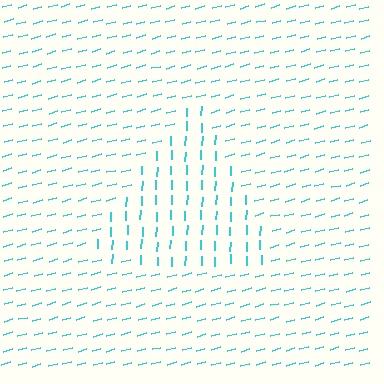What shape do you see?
I see a triangle.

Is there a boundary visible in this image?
Yes, there is a texture boundary formed by a change in line orientation.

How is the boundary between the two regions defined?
The boundary is defined purely by a change in line orientation (approximately 72 degrees difference). All lines are the same color and thickness.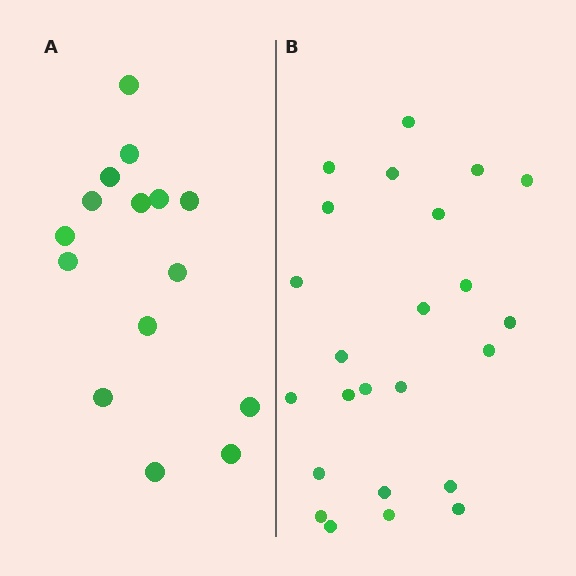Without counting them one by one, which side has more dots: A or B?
Region B (the right region) has more dots.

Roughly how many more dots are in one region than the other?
Region B has roughly 8 or so more dots than region A.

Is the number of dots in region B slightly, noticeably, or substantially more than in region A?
Region B has substantially more. The ratio is roughly 1.6 to 1.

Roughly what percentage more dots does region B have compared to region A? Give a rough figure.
About 60% more.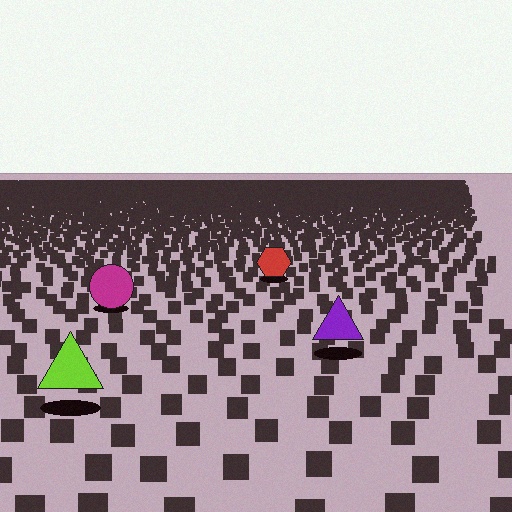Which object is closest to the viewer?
The lime triangle is closest. The texture marks near it are larger and more spread out.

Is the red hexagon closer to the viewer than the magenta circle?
No. The magenta circle is closer — you can tell from the texture gradient: the ground texture is coarser near it.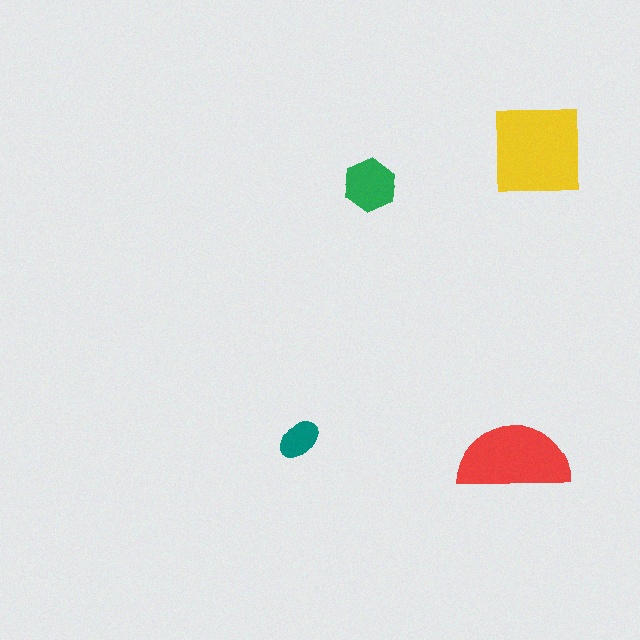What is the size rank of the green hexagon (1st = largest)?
3rd.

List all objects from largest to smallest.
The yellow square, the red semicircle, the green hexagon, the teal ellipse.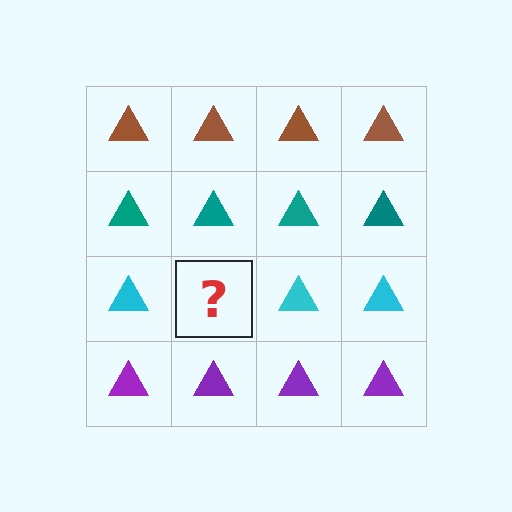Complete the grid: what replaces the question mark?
The question mark should be replaced with a cyan triangle.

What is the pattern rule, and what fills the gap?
The rule is that each row has a consistent color. The gap should be filled with a cyan triangle.